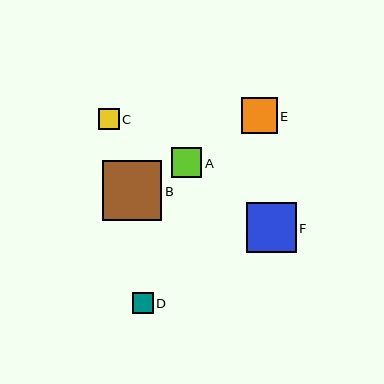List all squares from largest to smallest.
From largest to smallest: B, F, E, A, C, D.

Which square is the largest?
Square B is the largest with a size of approximately 59 pixels.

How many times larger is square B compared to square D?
Square B is approximately 2.9 times the size of square D.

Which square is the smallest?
Square D is the smallest with a size of approximately 21 pixels.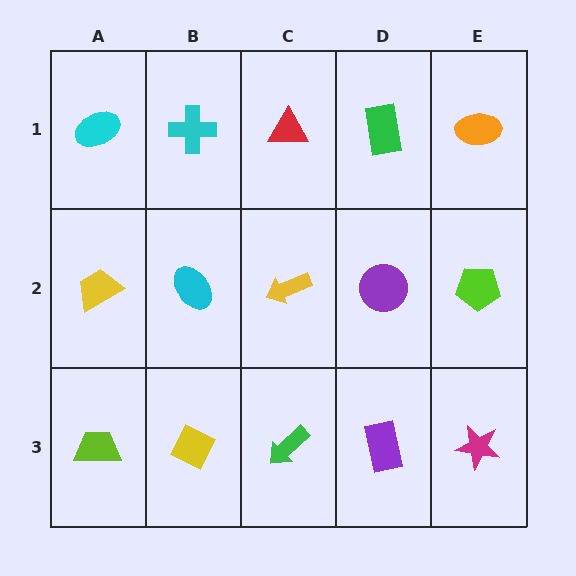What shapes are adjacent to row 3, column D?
A purple circle (row 2, column D), a green arrow (row 3, column C), a magenta star (row 3, column E).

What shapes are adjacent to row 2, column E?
An orange ellipse (row 1, column E), a magenta star (row 3, column E), a purple circle (row 2, column D).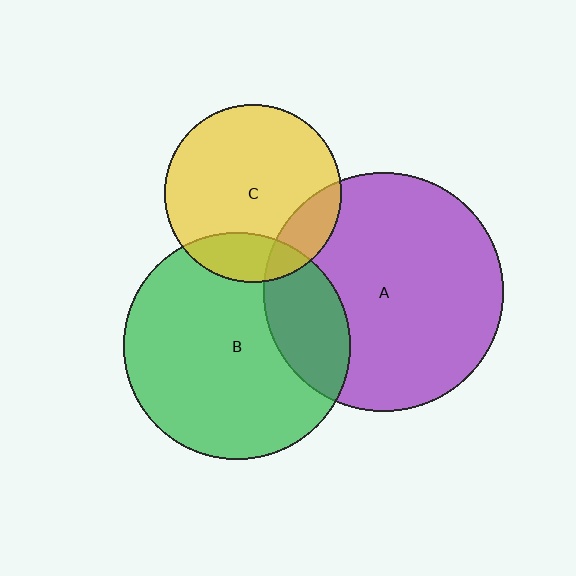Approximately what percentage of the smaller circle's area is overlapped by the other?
Approximately 25%.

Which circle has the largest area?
Circle A (purple).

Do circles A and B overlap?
Yes.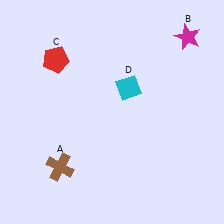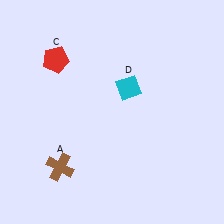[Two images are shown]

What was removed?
The magenta star (B) was removed in Image 2.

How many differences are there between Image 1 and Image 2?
There is 1 difference between the two images.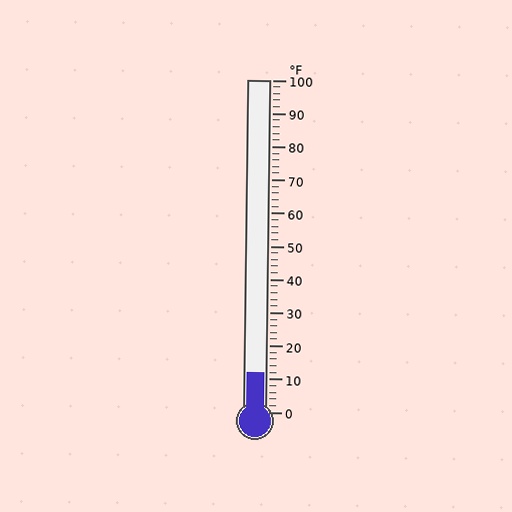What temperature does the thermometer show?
The thermometer shows approximately 12°F.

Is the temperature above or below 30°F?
The temperature is below 30°F.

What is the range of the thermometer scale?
The thermometer scale ranges from 0°F to 100°F.